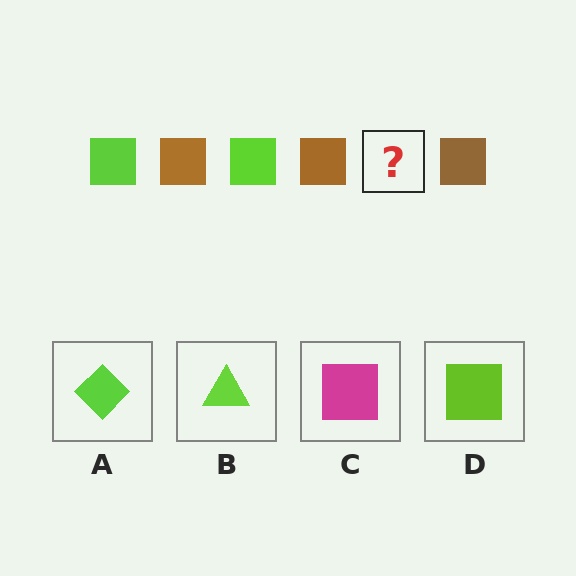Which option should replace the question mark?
Option D.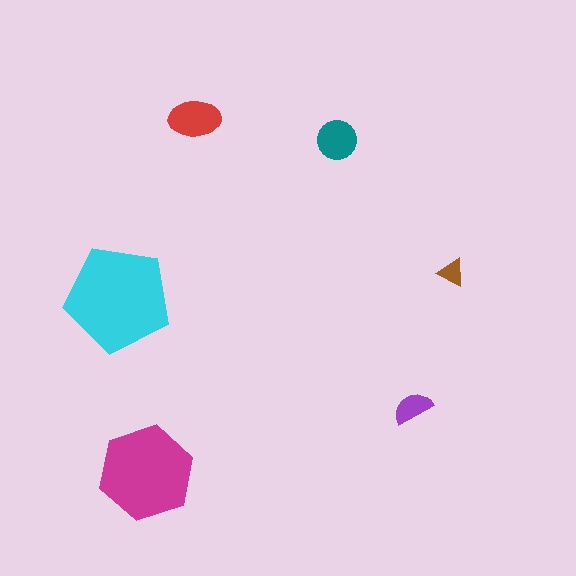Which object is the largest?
The cyan pentagon.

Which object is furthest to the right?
The brown triangle is rightmost.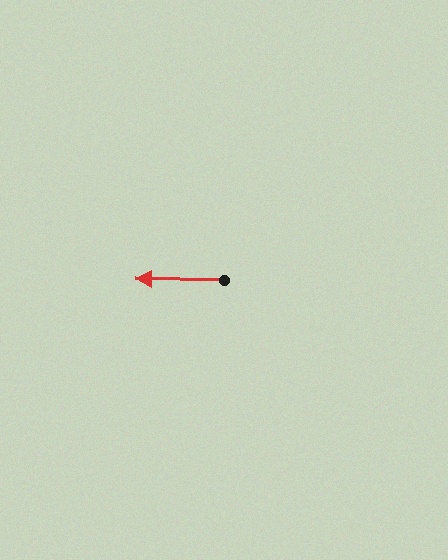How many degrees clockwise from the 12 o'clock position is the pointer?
Approximately 271 degrees.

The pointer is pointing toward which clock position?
Roughly 9 o'clock.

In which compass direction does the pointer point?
West.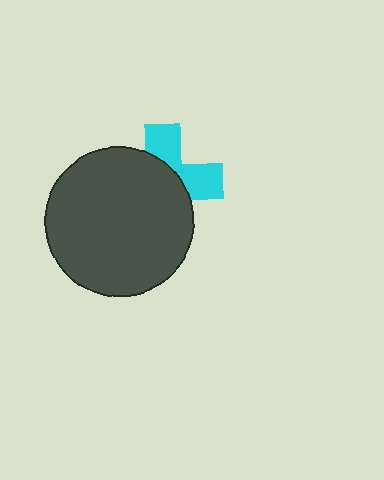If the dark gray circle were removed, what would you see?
You would see the complete cyan cross.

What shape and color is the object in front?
The object in front is a dark gray circle.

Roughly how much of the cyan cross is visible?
A small part of it is visible (roughly 38%).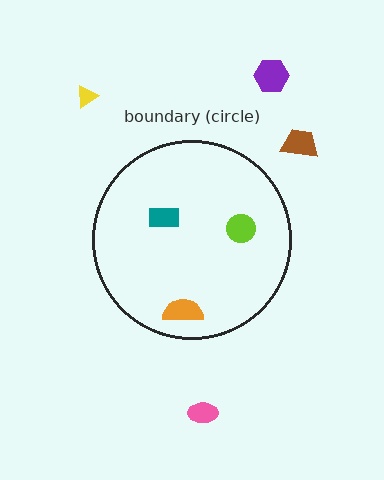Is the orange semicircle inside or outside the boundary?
Inside.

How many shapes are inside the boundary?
3 inside, 4 outside.